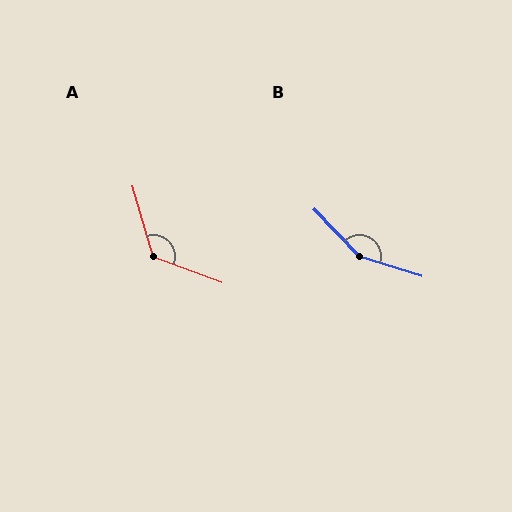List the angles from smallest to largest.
A (127°), B (151°).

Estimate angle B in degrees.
Approximately 151 degrees.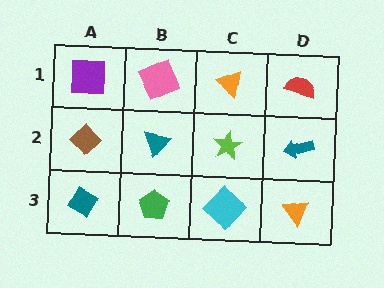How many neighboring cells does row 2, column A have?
3.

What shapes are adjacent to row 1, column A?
A brown diamond (row 2, column A), a pink square (row 1, column B).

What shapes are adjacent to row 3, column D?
A teal arrow (row 2, column D), a cyan diamond (row 3, column C).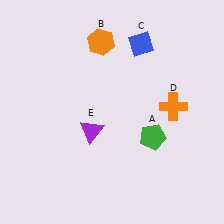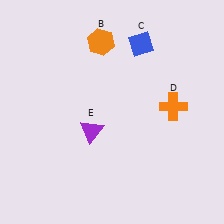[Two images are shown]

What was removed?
The green pentagon (A) was removed in Image 2.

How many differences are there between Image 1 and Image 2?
There is 1 difference between the two images.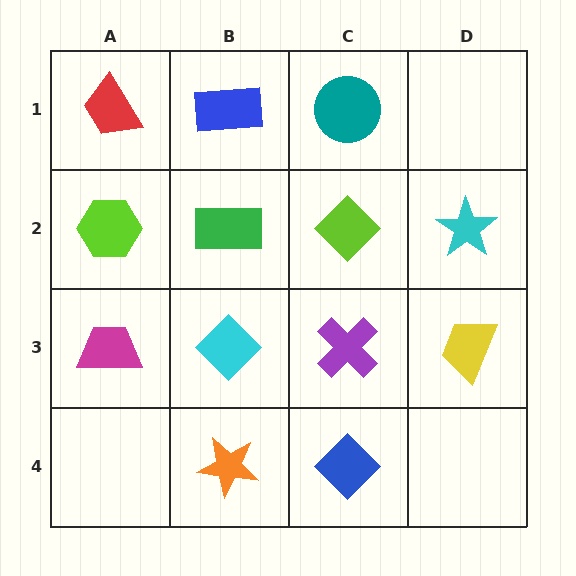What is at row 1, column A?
A red trapezoid.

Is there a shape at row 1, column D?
No, that cell is empty.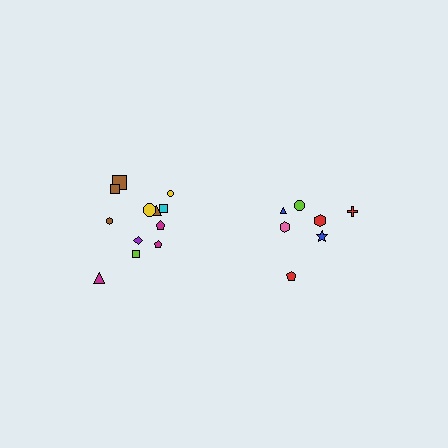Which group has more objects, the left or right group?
The left group.